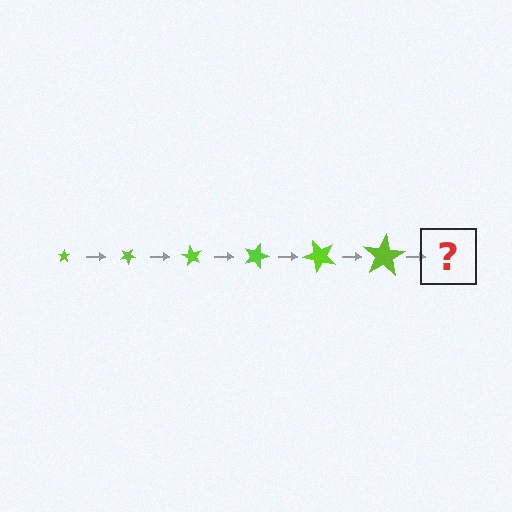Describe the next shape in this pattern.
It should be a star, larger than the previous one and rotated 180 degrees from the start.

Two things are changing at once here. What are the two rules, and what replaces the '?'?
The two rules are that the star grows larger each step and it rotates 30 degrees each step. The '?' should be a star, larger than the previous one and rotated 180 degrees from the start.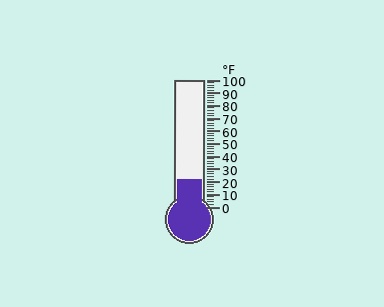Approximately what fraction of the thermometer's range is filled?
The thermometer is filled to approximately 20% of its range.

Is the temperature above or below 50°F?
The temperature is below 50°F.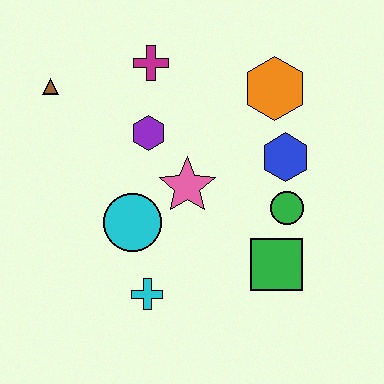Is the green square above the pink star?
No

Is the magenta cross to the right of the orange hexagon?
No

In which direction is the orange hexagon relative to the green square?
The orange hexagon is above the green square.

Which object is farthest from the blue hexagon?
The brown triangle is farthest from the blue hexagon.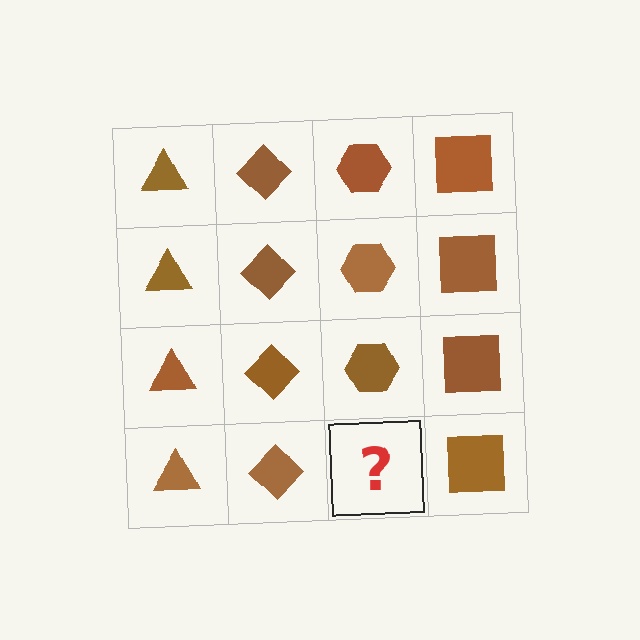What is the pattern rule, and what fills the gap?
The rule is that each column has a consistent shape. The gap should be filled with a brown hexagon.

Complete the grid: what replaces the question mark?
The question mark should be replaced with a brown hexagon.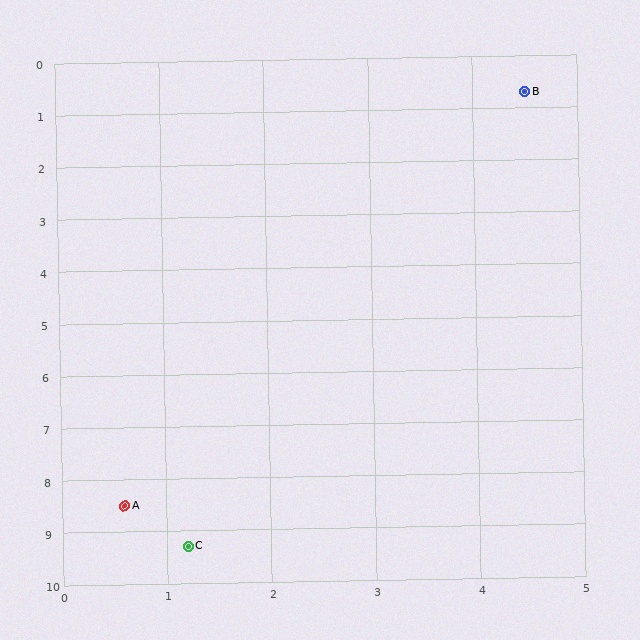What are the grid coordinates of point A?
Point A is at approximately (0.6, 8.5).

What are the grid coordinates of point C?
Point C is at approximately (1.2, 9.3).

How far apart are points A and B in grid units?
Points A and B are about 8.7 grid units apart.